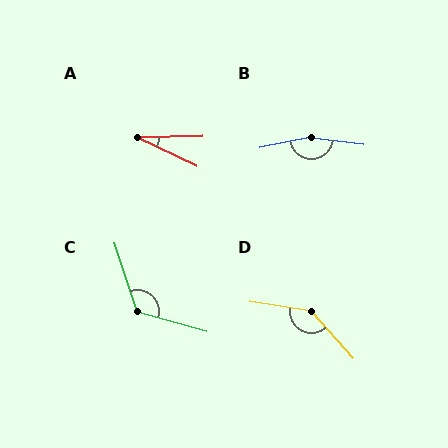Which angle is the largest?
B, at approximately 161 degrees.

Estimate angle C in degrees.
Approximately 124 degrees.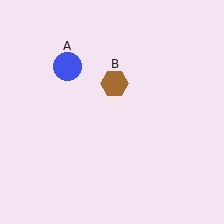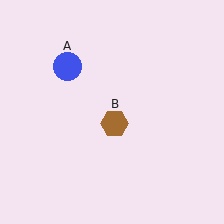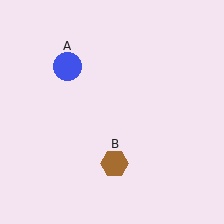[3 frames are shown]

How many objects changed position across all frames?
1 object changed position: brown hexagon (object B).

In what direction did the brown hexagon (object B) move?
The brown hexagon (object B) moved down.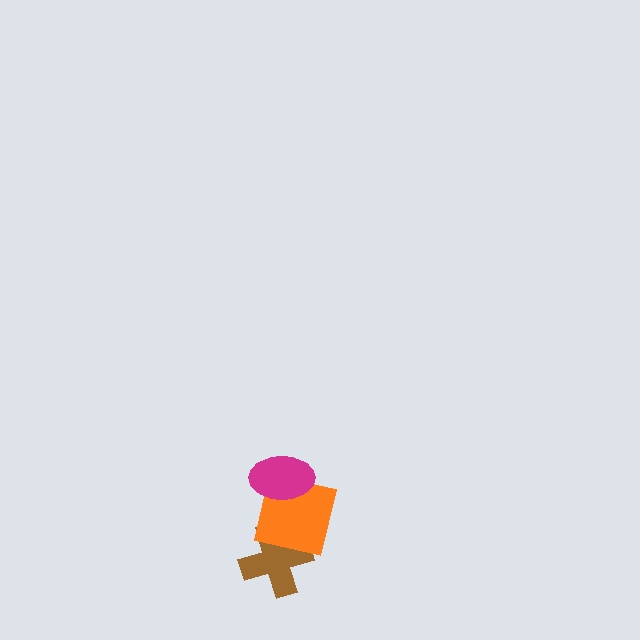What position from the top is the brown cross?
The brown cross is 3rd from the top.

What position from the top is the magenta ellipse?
The magenta ellipse is 1st from the top.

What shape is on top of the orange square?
The magenta ellipse is on top of the orange square.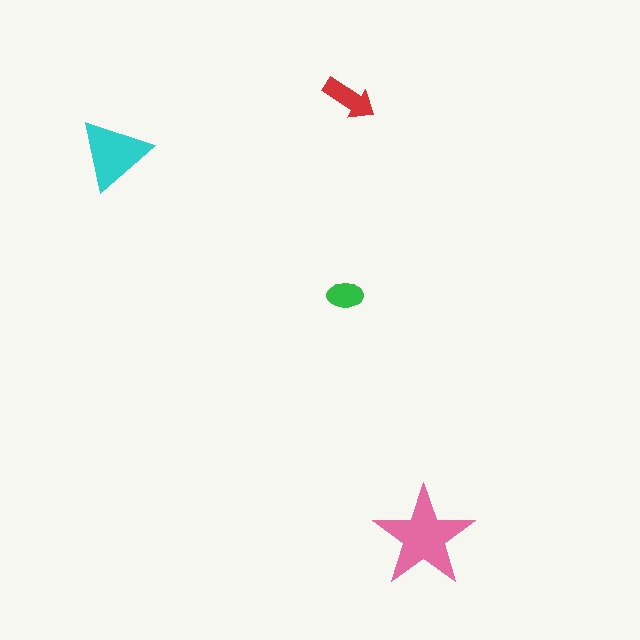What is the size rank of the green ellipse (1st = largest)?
4th.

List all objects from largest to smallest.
The pink star, the cyan triangle, the red arrow, the green ellipse.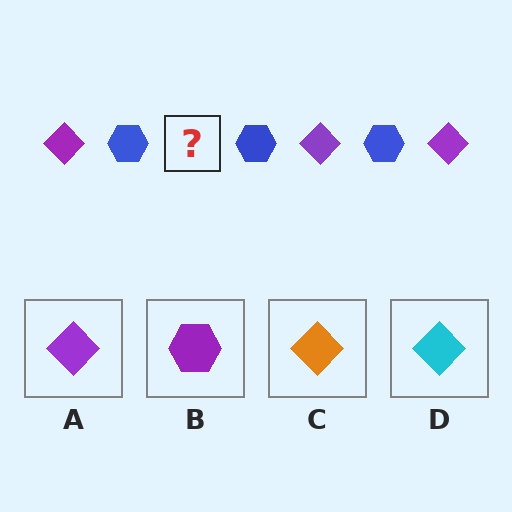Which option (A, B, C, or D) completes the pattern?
A.